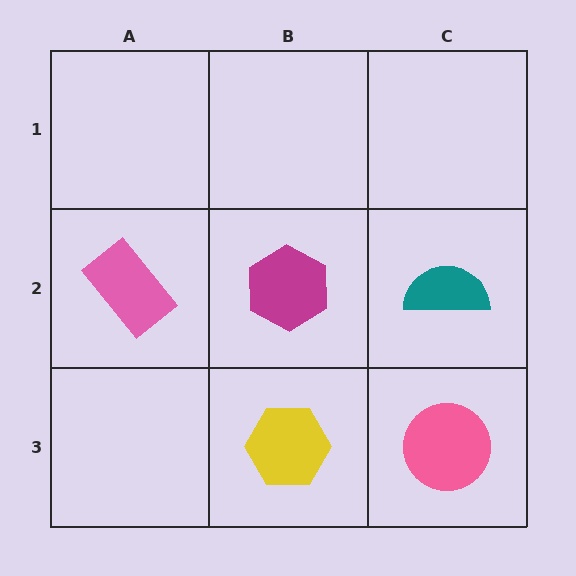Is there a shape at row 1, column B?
No, that cell is empty.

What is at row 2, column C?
A teal semicircle.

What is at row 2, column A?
A pink rectangle.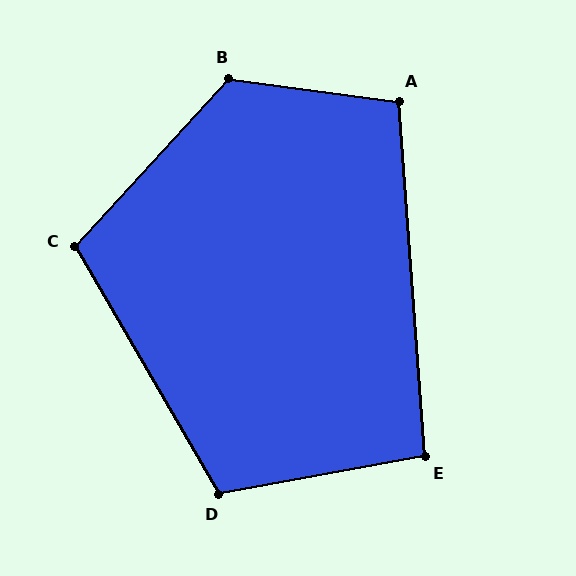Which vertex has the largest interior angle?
B, at approximately 125 degrees.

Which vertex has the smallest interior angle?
E, at approximately 96 degrees.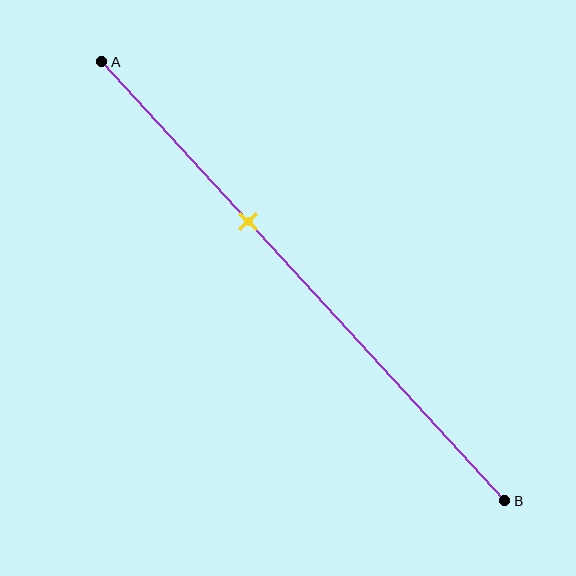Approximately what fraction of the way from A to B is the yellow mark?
The yellow mark is approximately 35% of the way from A to B.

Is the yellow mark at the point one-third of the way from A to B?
No, the mark is at about 35% from A, not at the 33% one-third point.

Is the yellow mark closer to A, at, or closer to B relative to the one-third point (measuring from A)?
The yellow mark is closer to point B than the one-third point of segment AB.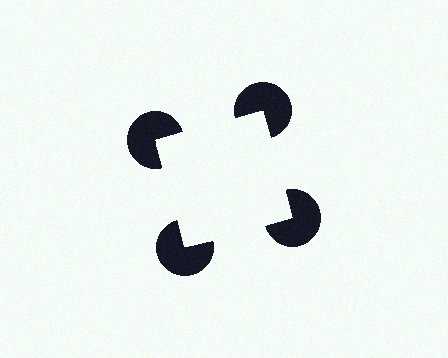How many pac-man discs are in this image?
There are 4 — one at each vertex of the illusory square.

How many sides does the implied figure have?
4 sides.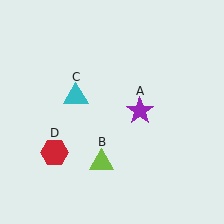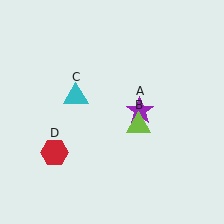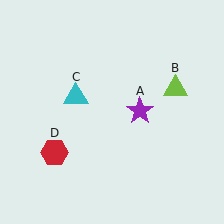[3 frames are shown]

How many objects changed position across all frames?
1 object changed position: lime triangle (object B).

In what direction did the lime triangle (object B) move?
The lime triangle (object B) moved up and to the right.